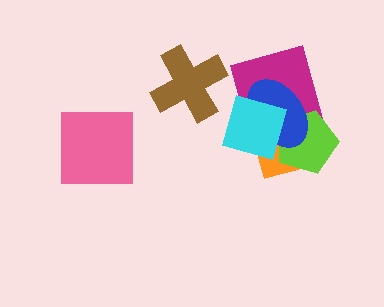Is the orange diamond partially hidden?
Yes, it is partially covered by another shape.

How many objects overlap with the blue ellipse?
4 objects overlap with the blue ellipse.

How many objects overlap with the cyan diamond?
4 objects overlap with the cyan diamond.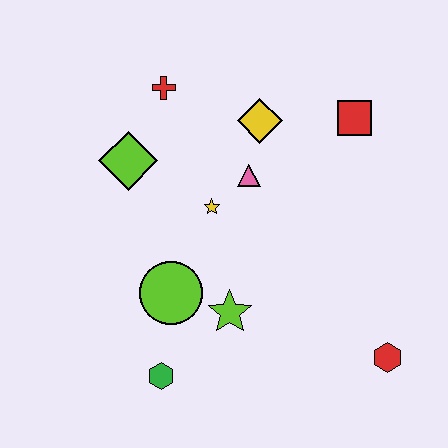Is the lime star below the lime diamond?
Yes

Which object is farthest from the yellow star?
The red hexagon is farthest from the yellow star.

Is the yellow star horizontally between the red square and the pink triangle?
No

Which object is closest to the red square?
The yellow diamond is closest to the red square.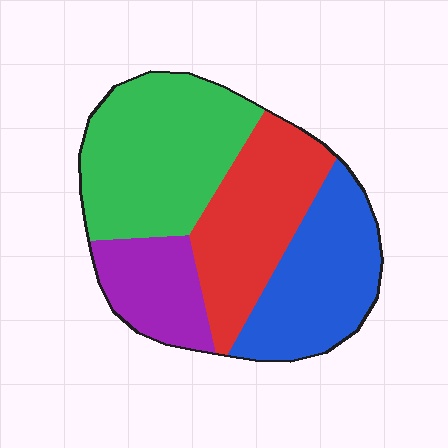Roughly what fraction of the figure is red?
Red covers 26% of the figure.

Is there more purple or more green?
Green.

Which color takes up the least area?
Purple, at roughly 15%.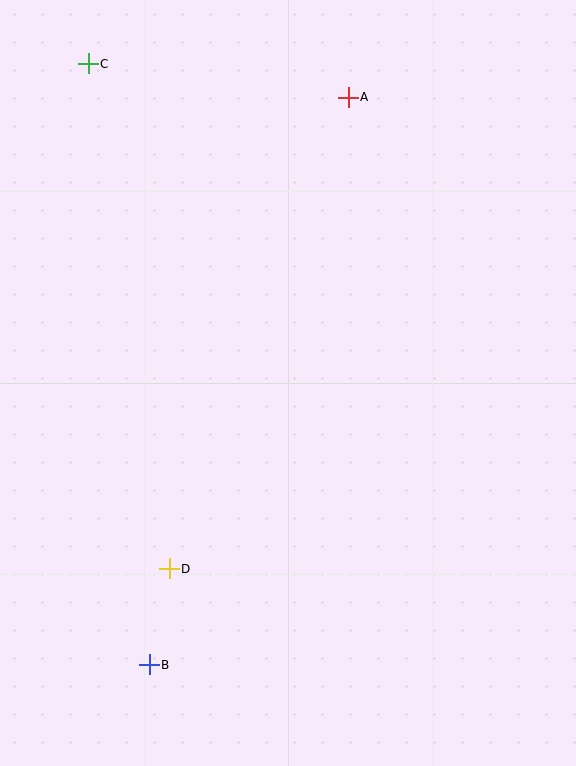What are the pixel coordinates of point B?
Point B is at (149, 665).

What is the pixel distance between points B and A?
The distance between B and A is 601 pixels.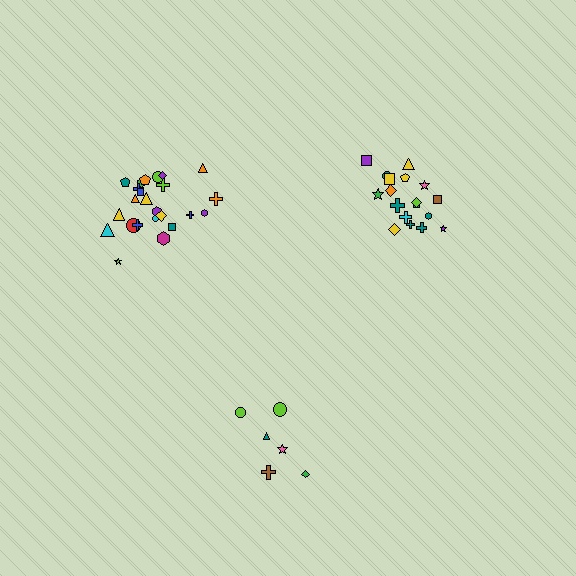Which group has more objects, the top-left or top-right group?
The top-left group.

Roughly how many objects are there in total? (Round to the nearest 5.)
Roughly 50 objects in total.